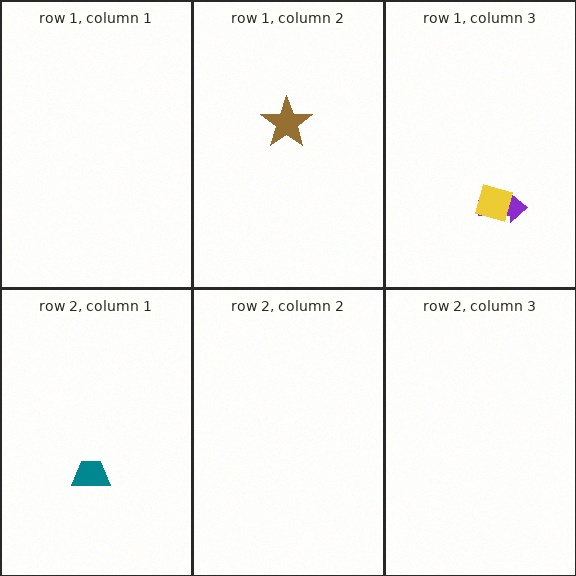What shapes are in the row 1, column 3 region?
The purple arrow, the yellow diamond.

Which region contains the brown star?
The row 1, column 2 region.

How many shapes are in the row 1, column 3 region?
2.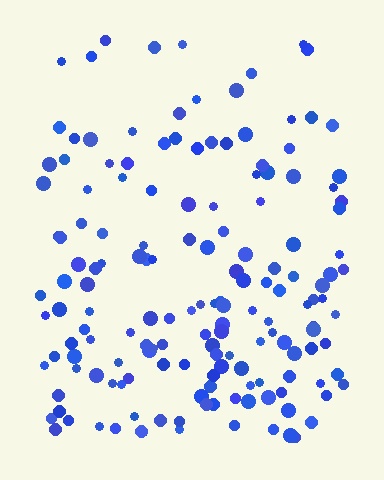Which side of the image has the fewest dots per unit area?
The top.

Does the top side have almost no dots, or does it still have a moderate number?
Still a moderate number, just noticeably fewer than the bottom.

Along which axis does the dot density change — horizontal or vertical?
Vertical.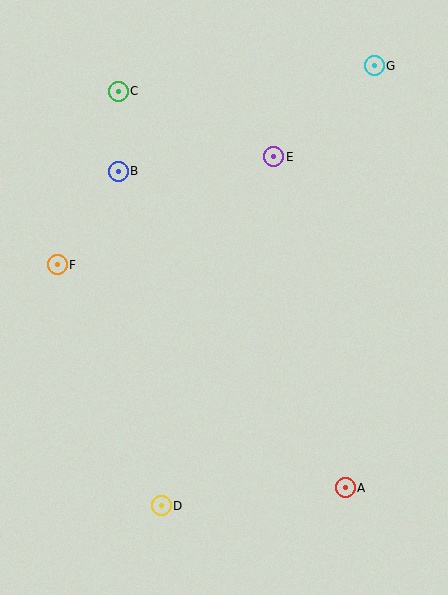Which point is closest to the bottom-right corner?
Point A is closest to the bottom-right corner.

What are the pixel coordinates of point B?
Point B is at (118, 171).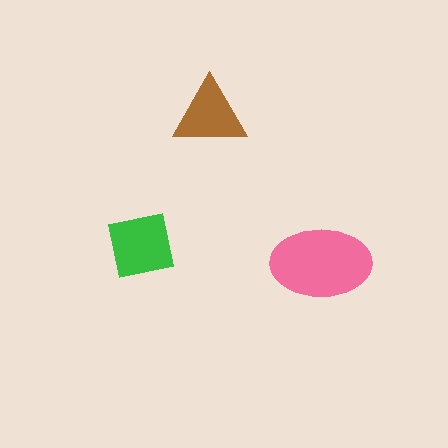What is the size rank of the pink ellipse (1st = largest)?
1st.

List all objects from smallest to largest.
The brown triangle, the green square, the pink ellipse.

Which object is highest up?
The brown triangle is topmost.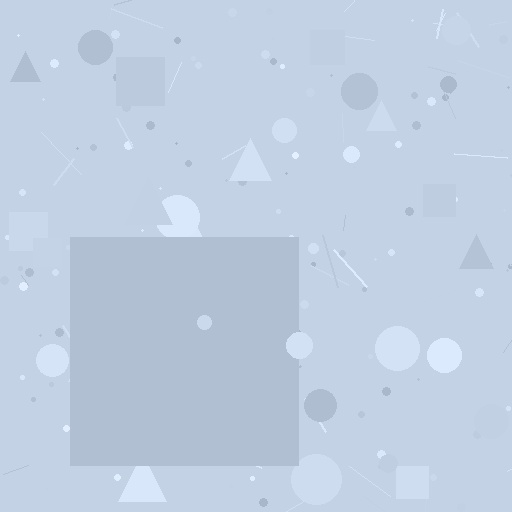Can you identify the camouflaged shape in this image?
The camouflaged shape is a square.